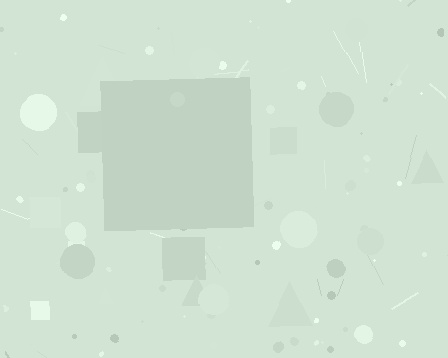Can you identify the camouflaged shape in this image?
The camouflaged shape is a square.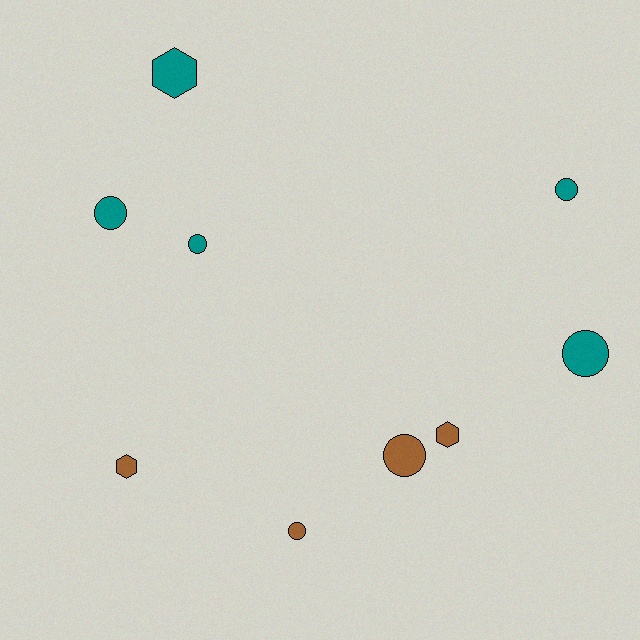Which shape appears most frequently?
Circle, with 6 objects.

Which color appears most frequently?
Teal, with 5 objects.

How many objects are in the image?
There are 9 objects.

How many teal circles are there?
There are 4 teal circles.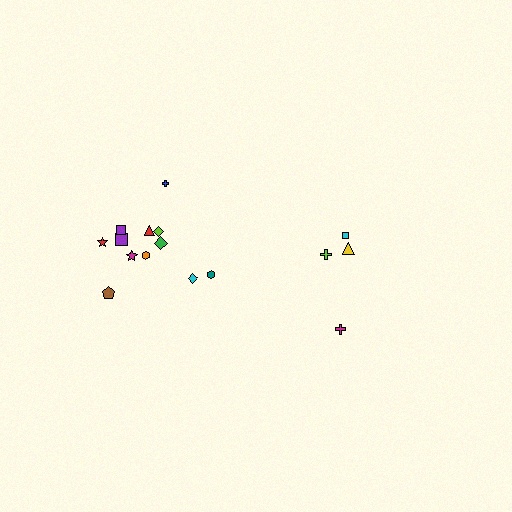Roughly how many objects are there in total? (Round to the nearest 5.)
Roughly 15 objects in total.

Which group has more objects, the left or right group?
The left group.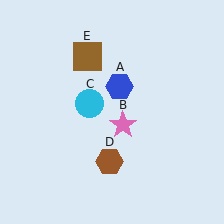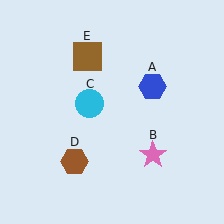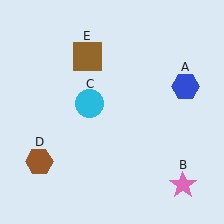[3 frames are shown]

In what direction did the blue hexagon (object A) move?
The blue hexagon (object A) moved right.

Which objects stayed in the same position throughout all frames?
Cyan circle (object C) and brown square (object E) remained stationary.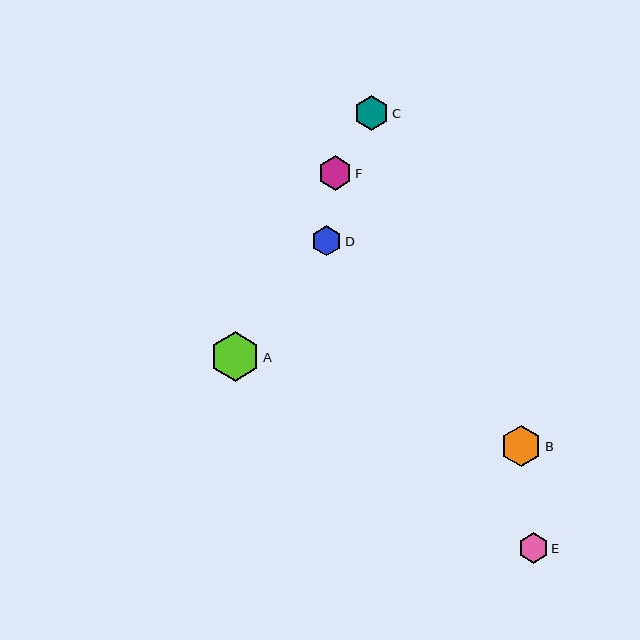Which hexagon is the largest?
Hexagon A is the largest with a size of approximately 49 pixels.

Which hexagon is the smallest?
Hexagon D is the smallest with a size of approximately 30 pixels.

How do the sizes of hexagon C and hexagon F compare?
Hexagon C and hexagon F are approximately the same size.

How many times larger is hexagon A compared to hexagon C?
Hexagon A is approximately 1.4 times the size of hexagon C.